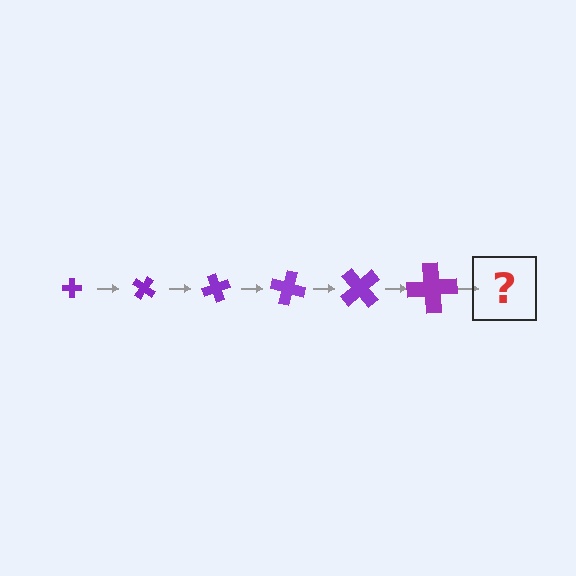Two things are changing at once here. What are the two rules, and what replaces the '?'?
The two rules are that the cross grows larger each step and it rotates 35 degrees each step. The '?' should be a cross, larger than the previous one and rotated 210 degrees from the start.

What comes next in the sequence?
The next element should be a cross, larger than the previous one and rotated 210 degrees from the start.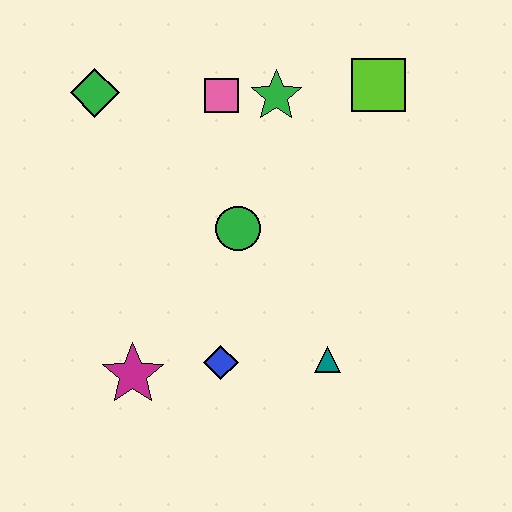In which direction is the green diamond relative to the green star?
The green diamond is to the left of the green star.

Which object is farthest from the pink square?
The magenta star is farthest from the pink square.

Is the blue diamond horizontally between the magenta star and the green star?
Yes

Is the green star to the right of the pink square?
Yes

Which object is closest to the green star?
The pink square is closest to the green star.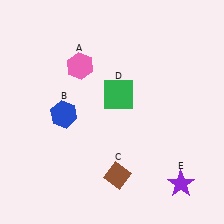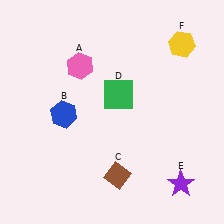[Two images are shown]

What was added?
A yellow hexagon (F) was added in Image 2.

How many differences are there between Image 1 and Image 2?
There is 1 difference between the two images.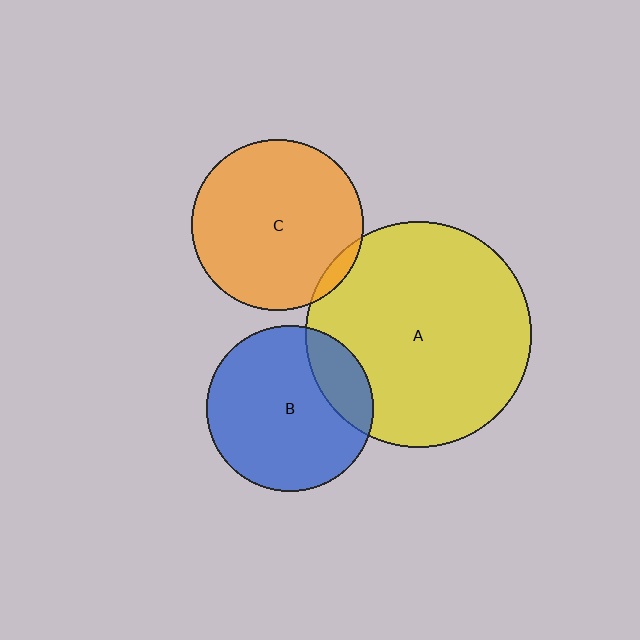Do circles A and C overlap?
Yes.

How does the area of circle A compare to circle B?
Approximately 1.8 times.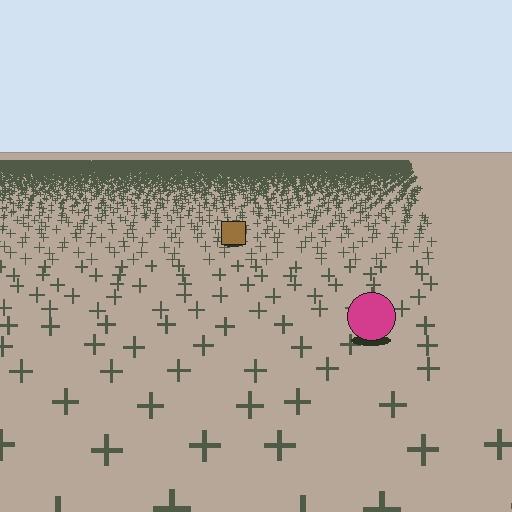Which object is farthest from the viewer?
The brown square is farthest from the viewer. It appears smaller and the ground texture around it is denser.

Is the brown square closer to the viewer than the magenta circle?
No. The magenta circle is closer — you can tell from the texture gradient: the ground texture is coarser near it.